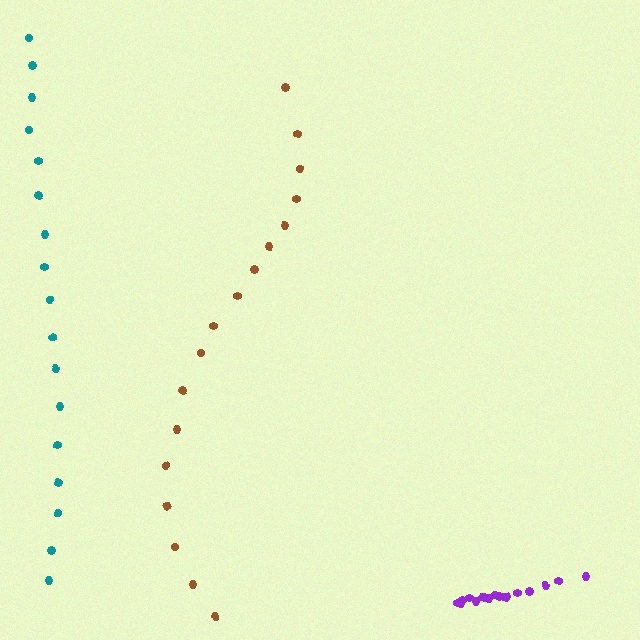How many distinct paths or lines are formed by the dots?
There are 3 distinct paths.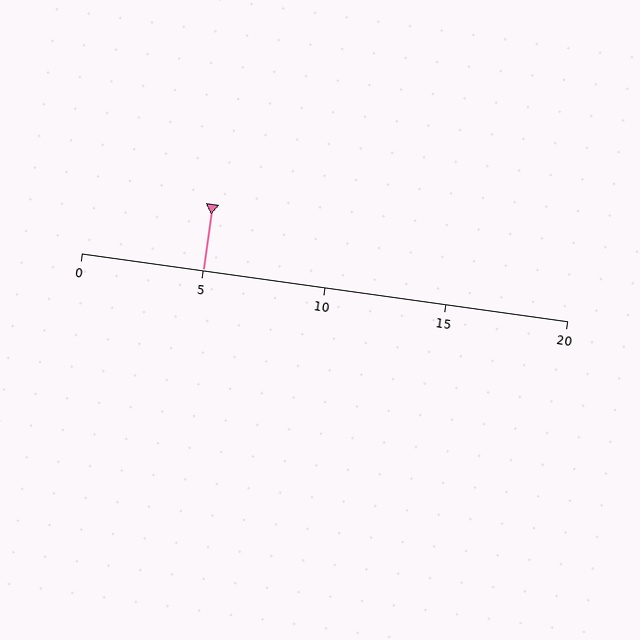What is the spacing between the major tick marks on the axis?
The major ticks are spaced 5 apart.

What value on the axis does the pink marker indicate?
The marker indicates approximately 5.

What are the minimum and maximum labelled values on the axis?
The axis runs from 0 to 20.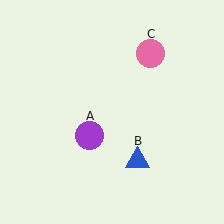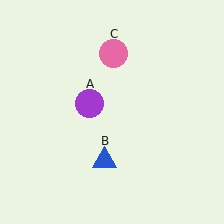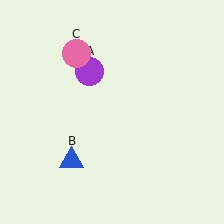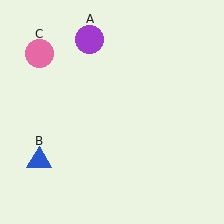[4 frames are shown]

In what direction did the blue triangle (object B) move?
The blue triangle (object B) moved left.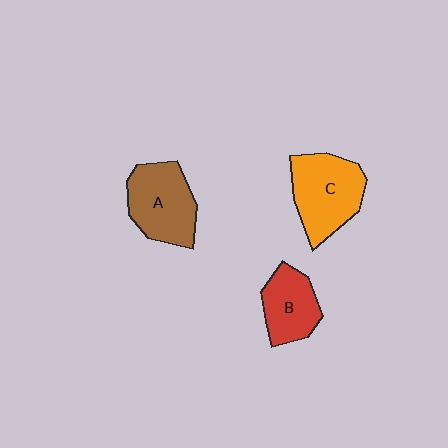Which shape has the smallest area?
Shape B (red).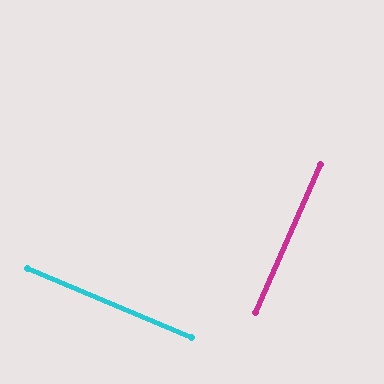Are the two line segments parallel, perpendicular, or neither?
Perpendicular — they meet at approximately 89°.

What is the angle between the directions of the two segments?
Approximately 89 degrees.